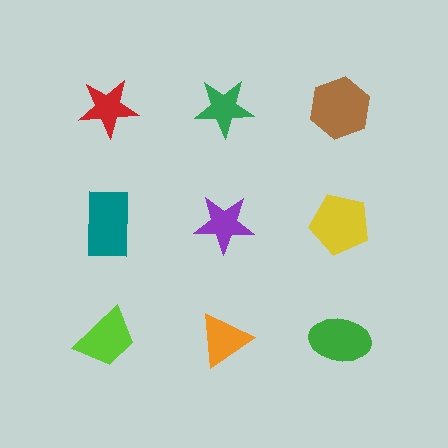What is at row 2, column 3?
A yellow pentagon.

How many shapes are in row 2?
3 shapes.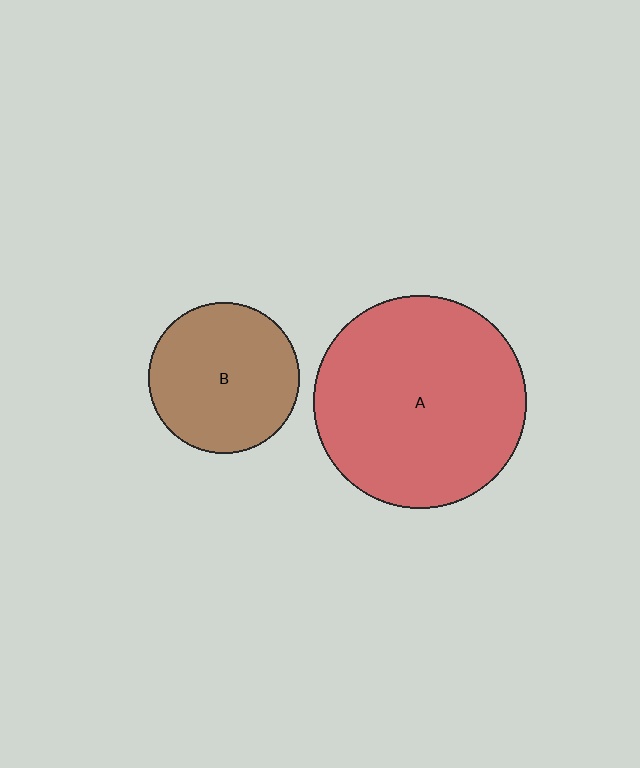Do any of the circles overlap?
No, none of the circles overlap.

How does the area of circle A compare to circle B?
Approximately 2.0 times.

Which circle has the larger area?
Circle A (red).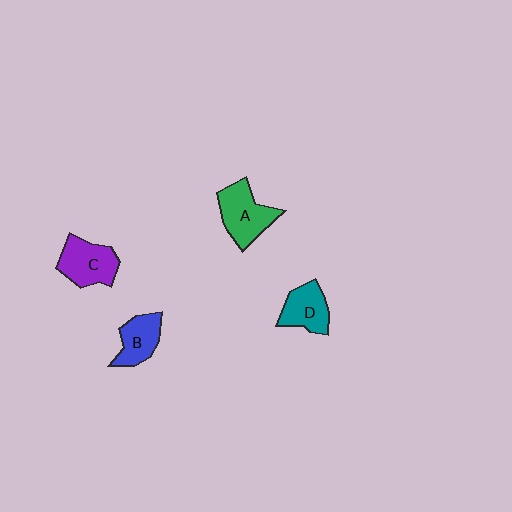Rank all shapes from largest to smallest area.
From largest to smallest: A (green), C (purple), D (teal), B (blue).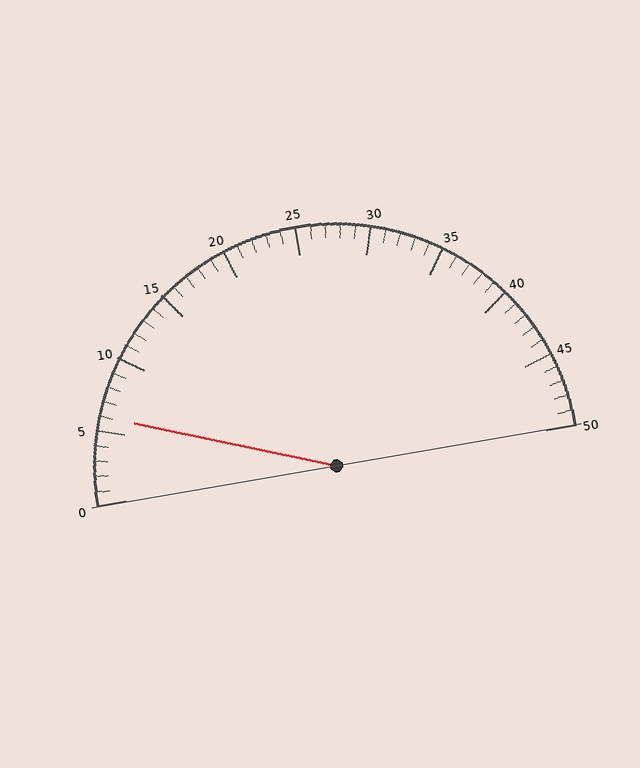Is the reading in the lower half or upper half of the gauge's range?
The reading is in the lower half of the range (0 to 50).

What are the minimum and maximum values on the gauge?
The gauge ranges from 0 to 50.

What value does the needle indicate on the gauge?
The needle indicates approximately 6.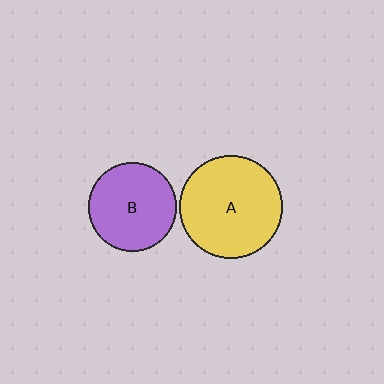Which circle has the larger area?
Circle A (yellow).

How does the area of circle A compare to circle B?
Approximately 1.4 times.